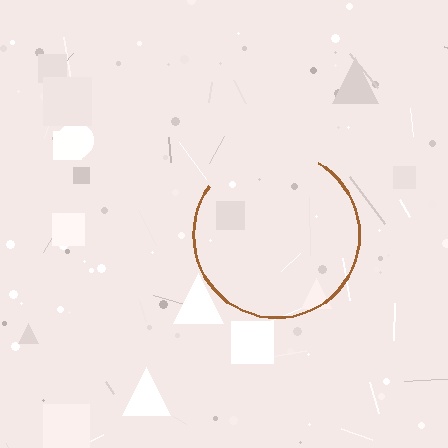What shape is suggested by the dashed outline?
The dashed outline suggests a circle.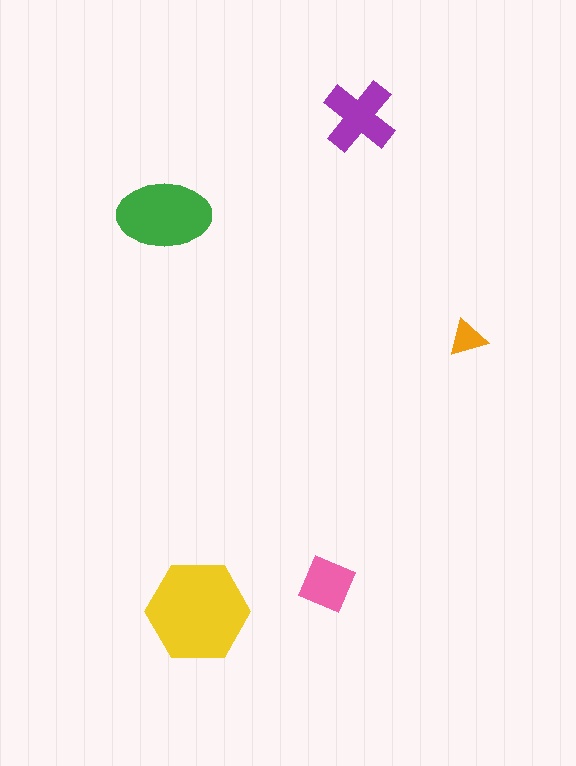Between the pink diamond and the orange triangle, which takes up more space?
The pink diamond.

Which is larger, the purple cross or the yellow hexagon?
The yellow hexagon.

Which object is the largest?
The yellow hexagon.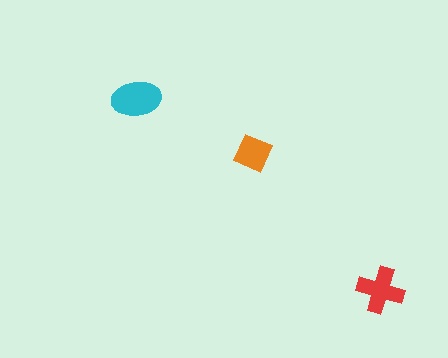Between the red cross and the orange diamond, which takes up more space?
The red cross.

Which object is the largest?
The cyan ellipse.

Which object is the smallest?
The orange diamond.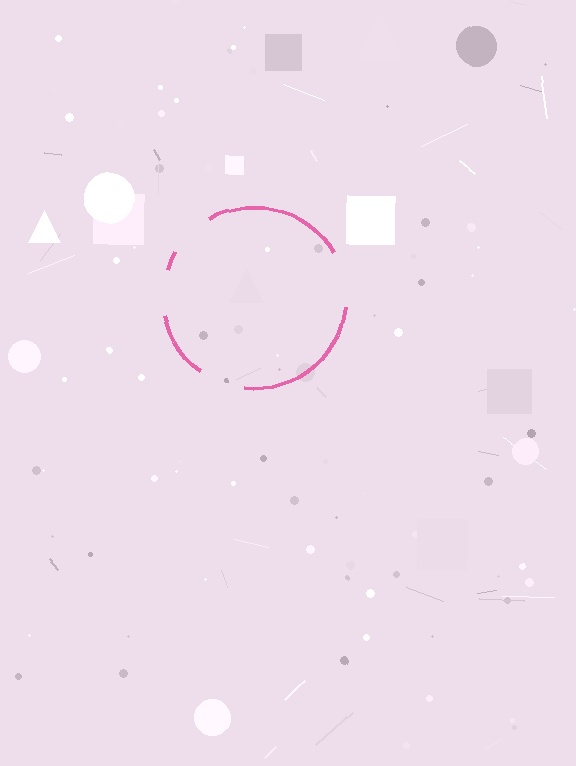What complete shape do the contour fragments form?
The contour fragments form a circle.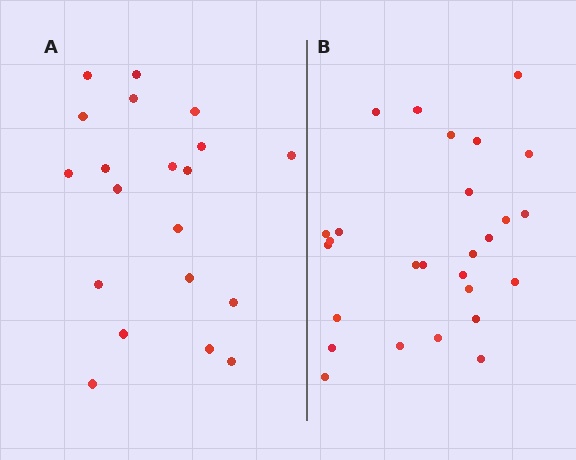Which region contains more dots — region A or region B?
Region B (the right region) has more dots.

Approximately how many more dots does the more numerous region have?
Region B has roughly 8 or so more dots than region A.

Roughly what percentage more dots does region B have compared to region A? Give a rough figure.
About 35% more.